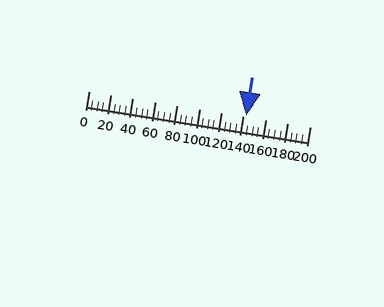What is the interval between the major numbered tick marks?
The major tick marks are spaced 20 units apart.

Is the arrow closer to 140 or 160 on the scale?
The arrow is closer to 140.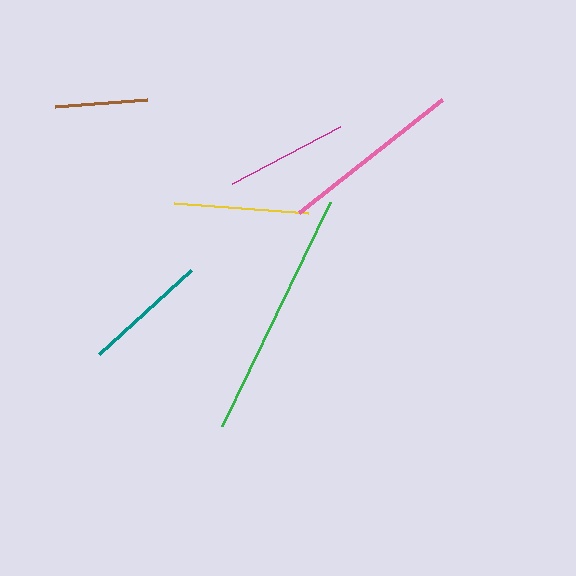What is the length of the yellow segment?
The yellow segment is approximately 134 pixels long.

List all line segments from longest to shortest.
From longest to shortest: green, pink, yellow, teal, magenta, brown.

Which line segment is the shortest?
The brown line is the shortest at approximately 92 pixels.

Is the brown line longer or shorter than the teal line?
The teal line is longer than the brown line.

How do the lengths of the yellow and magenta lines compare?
The yellow and magenta lines are approximately the same length.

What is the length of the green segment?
The green segment is approximately 249 pixels long.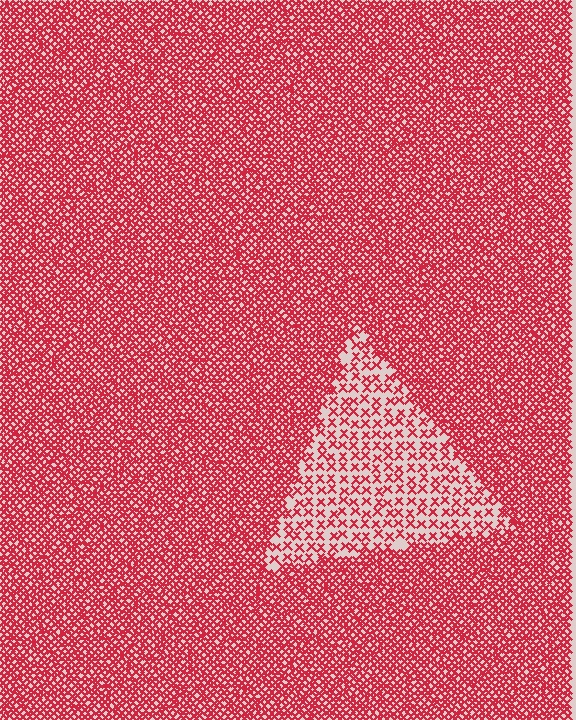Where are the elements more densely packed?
The elements are more densely packed outside the triangle boundary.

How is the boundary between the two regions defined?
The boundary is defined by a change in element density (approximately 2.8x ratio). All elements are the same color, size, and shape.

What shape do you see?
I see a triangle.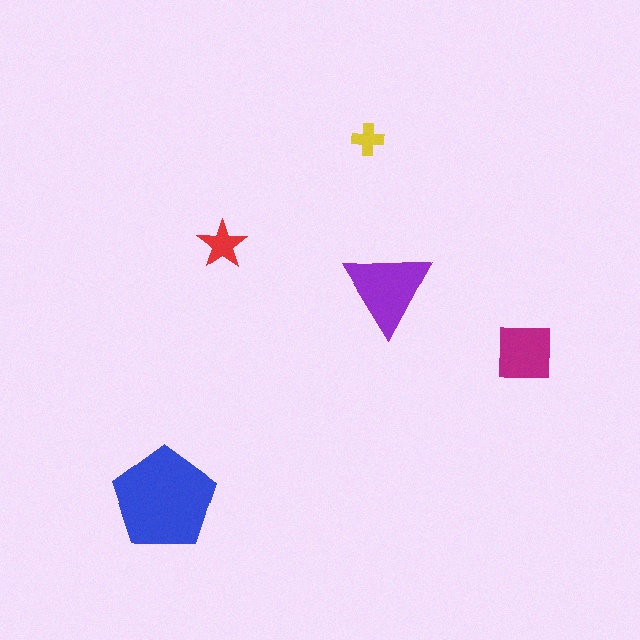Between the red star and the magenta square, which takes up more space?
The magenta square.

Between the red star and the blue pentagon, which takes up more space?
The blue pentagon.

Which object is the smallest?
The yellow cross.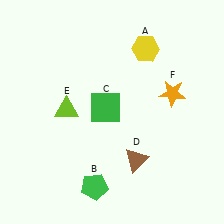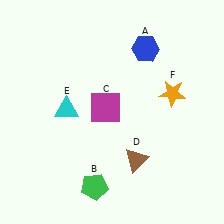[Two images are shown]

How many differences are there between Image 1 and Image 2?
There are 3 differences between the two images.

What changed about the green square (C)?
In Image 1, C is green. In Image 2, it changed to magenta.